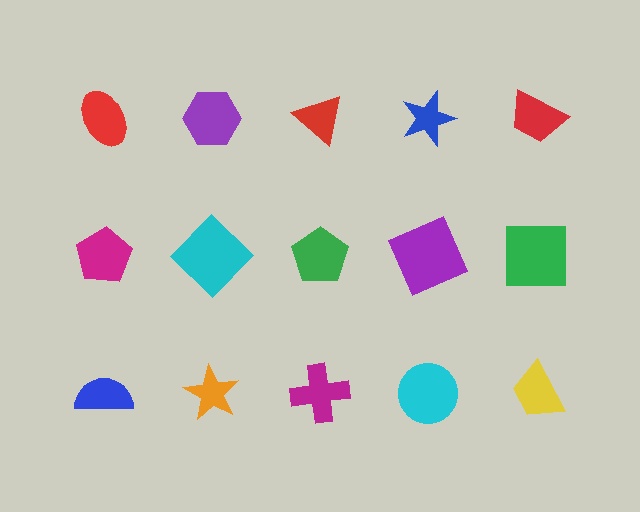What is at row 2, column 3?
A green pentagon.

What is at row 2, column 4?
A purple square.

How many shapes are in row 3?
5 shapes.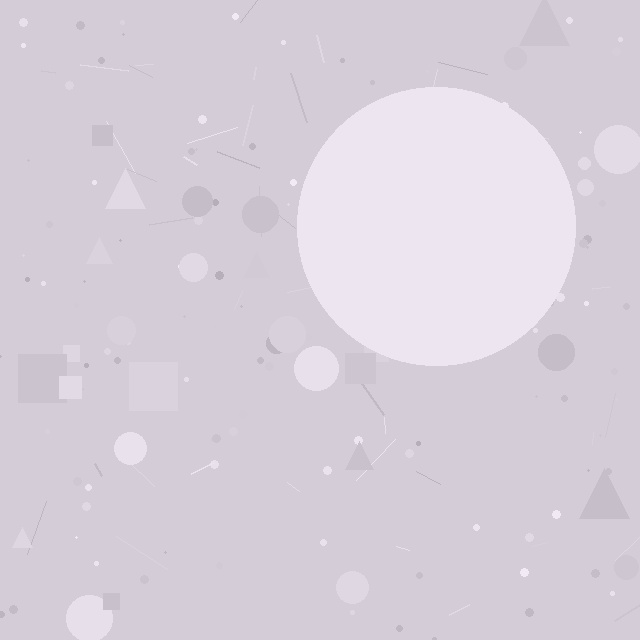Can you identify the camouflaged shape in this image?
The camouflaged shape is a circle.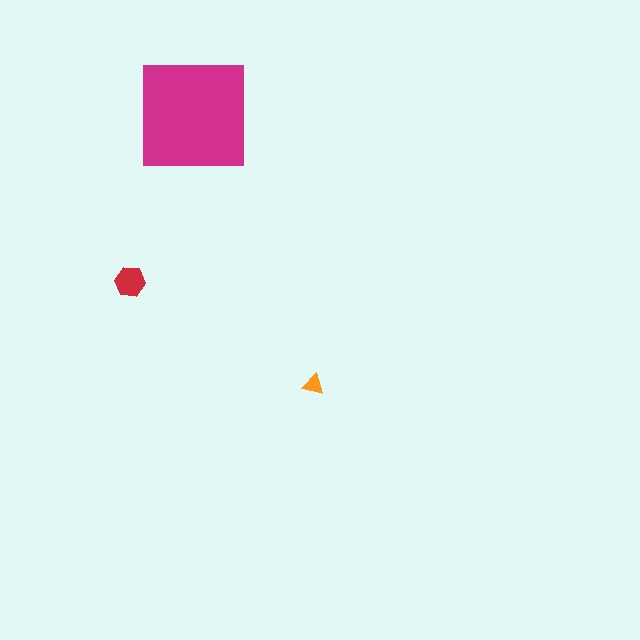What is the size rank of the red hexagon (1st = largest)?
2nd.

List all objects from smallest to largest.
The orange triangle, the red hexagon, the magenta square.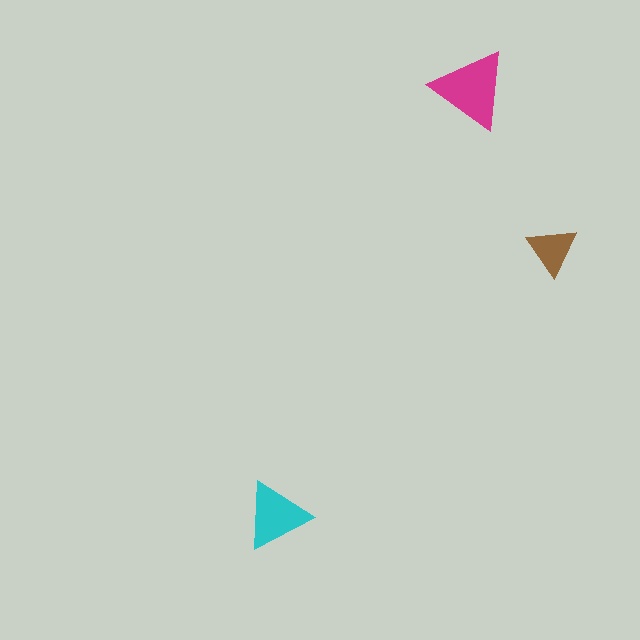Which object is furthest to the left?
The cyan triangle is leftmost.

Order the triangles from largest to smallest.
the magenta one, the cyan one, the brown one.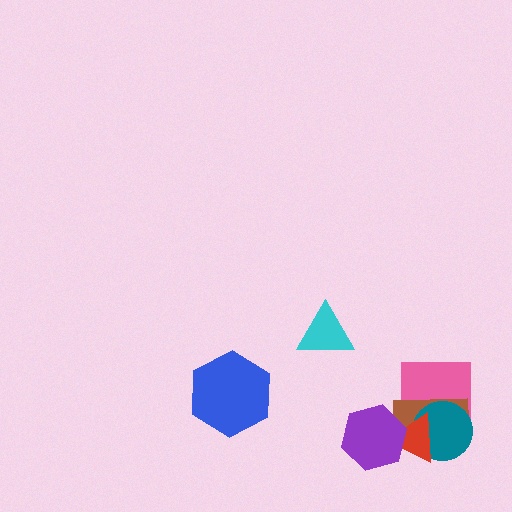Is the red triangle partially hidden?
Yes, it is partially covered by another shape.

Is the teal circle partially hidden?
Yes, it is partially covered by another shape.